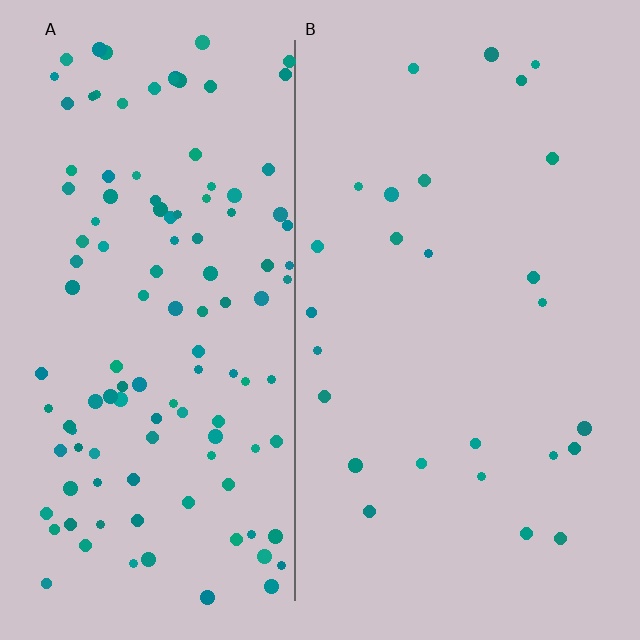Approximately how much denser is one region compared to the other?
Approximately 4.5× — region A over region B.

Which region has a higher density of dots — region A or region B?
A (the left).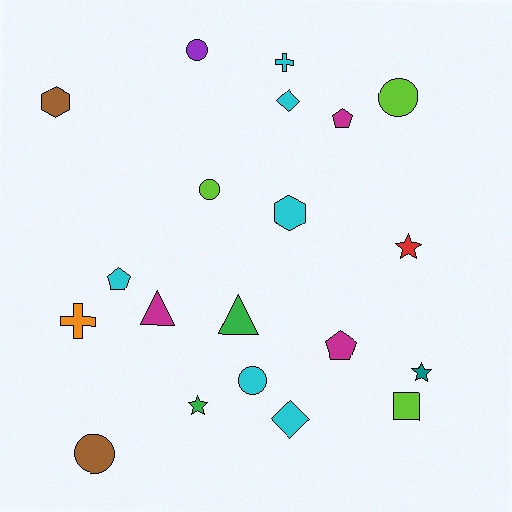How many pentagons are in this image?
There are 3 pentagons.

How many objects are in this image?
There are 20 objects.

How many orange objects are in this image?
There is 1 orange object.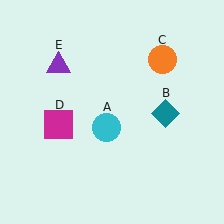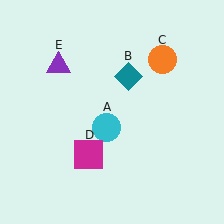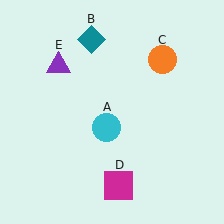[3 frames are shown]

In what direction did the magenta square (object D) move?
The magenta square (object D) moved down and to the right.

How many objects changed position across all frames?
2 objects changed position: teal diamond (object B), magenta square (object D).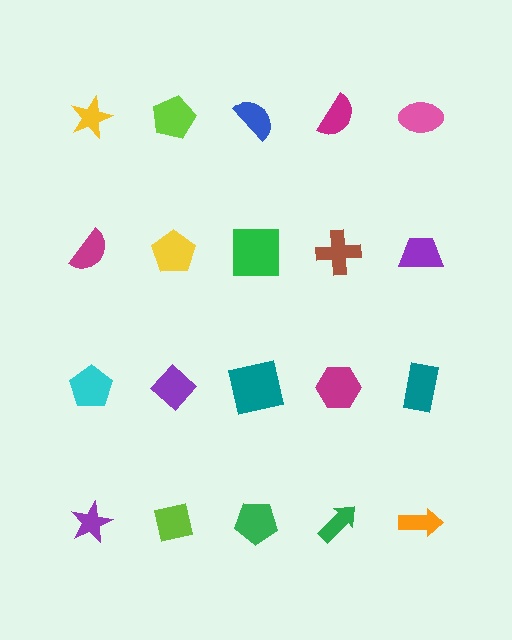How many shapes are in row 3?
5 shapes.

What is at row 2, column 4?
A brown cross.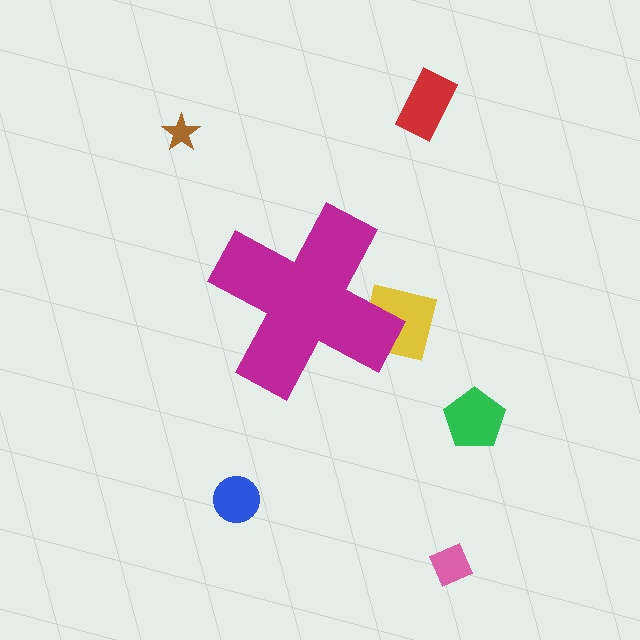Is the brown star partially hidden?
No, the brown star is fully visible.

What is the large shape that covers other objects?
A magenta cross.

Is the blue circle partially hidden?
No, the blue circle is fully visible.